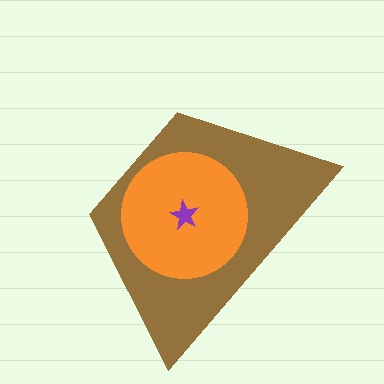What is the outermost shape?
The brown trapezoid.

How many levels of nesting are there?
3.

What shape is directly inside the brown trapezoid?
The orange circle.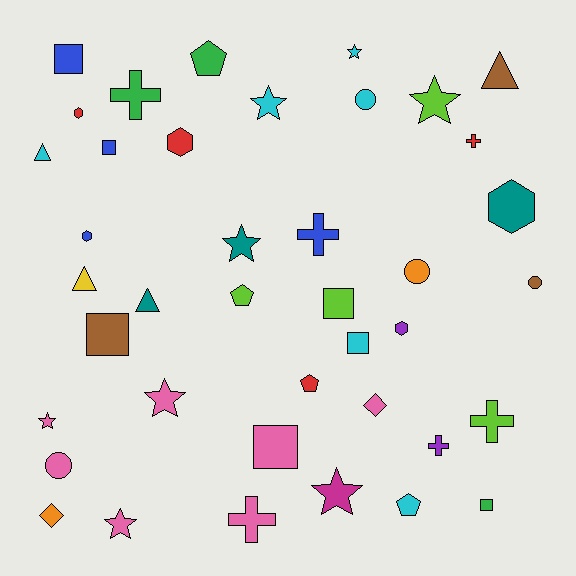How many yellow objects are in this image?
There is 1 yellow object.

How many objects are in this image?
There are 40 objects.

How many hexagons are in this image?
There are 5 hexagons.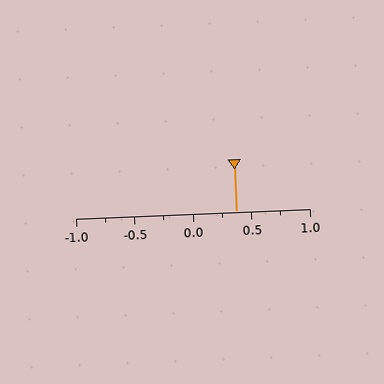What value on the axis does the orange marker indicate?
The marker indicates approximately 0.38.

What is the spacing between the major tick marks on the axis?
The major ticks are spaced 0.5 apart.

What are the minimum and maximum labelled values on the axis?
The axis runs from -1.0 to 1.0.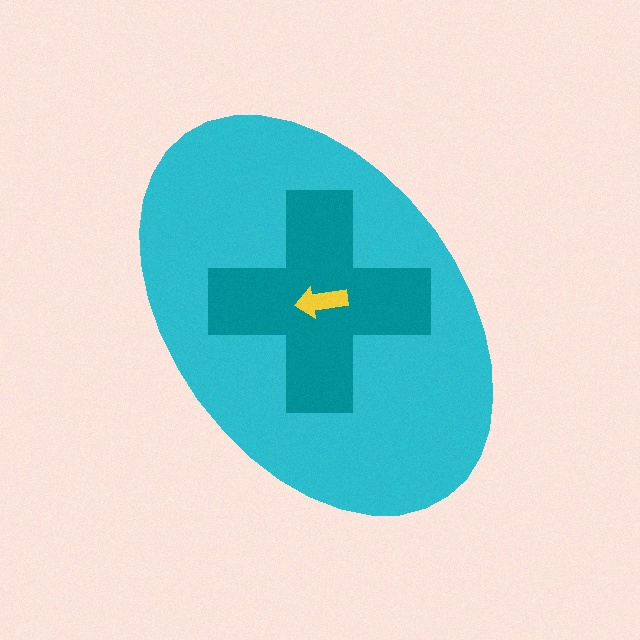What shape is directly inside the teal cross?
The yellow arrow.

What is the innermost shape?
The yellow arrow.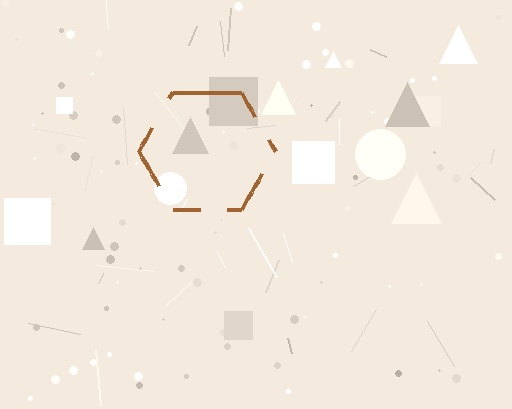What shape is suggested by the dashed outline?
The dashed outline suggests a hexagon.